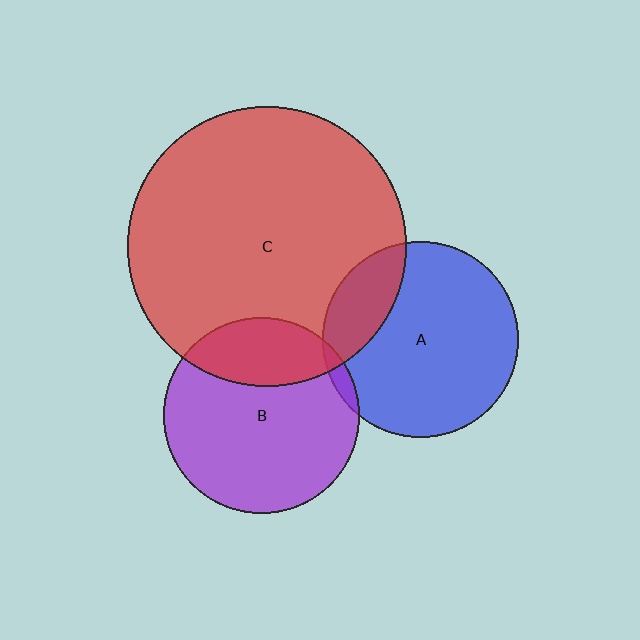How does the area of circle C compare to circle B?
Approximately 2.0 times.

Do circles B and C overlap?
Yes.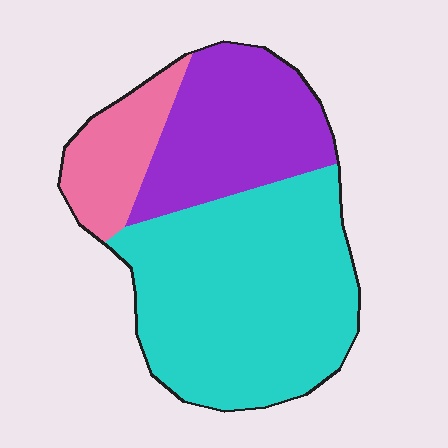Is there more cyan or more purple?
Cyan.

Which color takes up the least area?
Pink, at roughly 15%.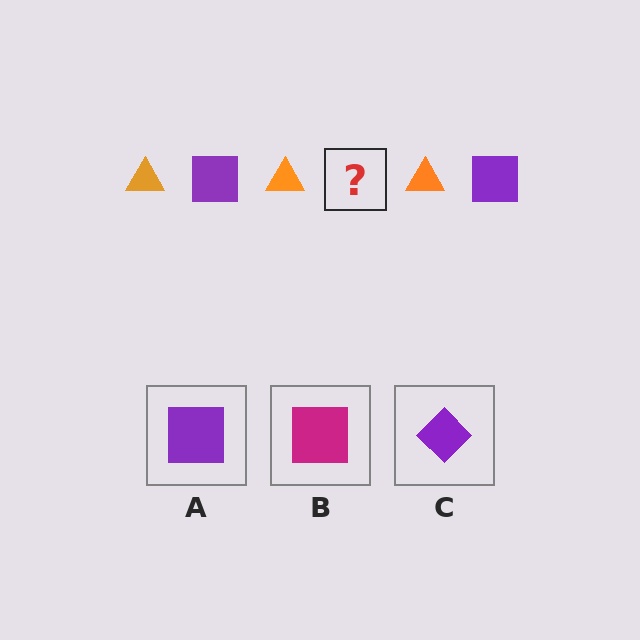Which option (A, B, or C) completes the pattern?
A.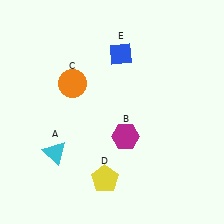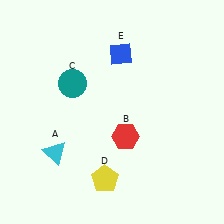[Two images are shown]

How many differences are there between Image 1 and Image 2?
There are 2 differences between the two images.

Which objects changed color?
B changed from magenta to red. C changed from orange to teal.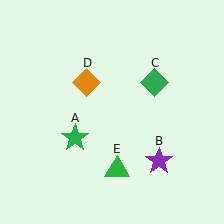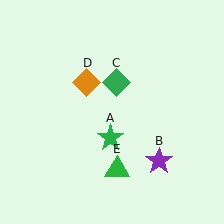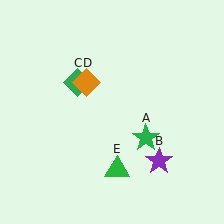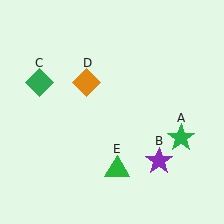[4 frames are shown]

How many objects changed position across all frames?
2 objects changed position: green star (object A), green diamond (object C).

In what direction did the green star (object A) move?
The green star (object A) moved right.